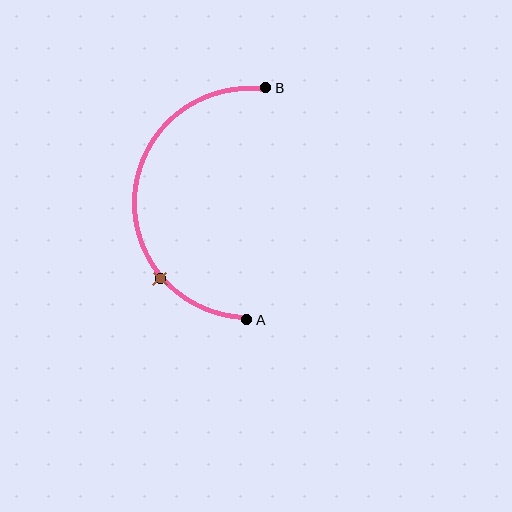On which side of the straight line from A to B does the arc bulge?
The arc bulges to the left of the straight line connecting A and B.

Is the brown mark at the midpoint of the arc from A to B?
No. The brown mark lies on the arc but is closer to endpoint A. The arc midpoint would be at the point on the curve equidistant along the arc from both A and B.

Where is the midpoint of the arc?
The arc midpoint is the point on the curve farthest from the straight line joining A and B. It sits to the left of that line.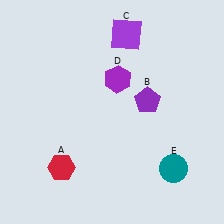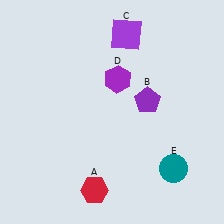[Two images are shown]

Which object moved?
The red hexagon (A) moved right.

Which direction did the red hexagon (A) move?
The red hexagon (A) moved right.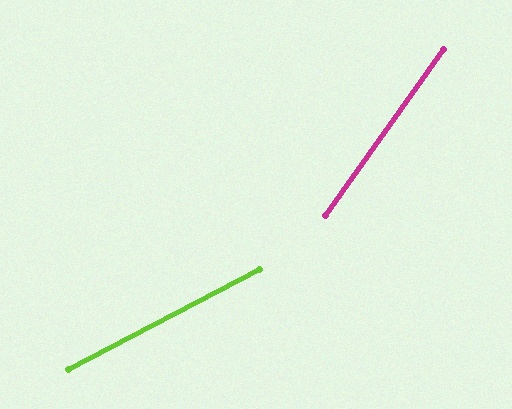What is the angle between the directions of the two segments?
Approximately 27 degrees.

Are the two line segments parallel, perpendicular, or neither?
Neither parallel nor perpendicular — they differ by about 27°.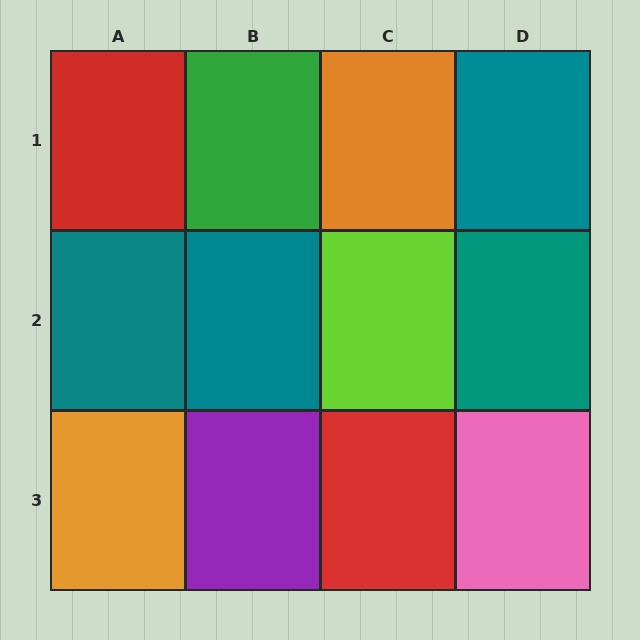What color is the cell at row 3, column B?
Purple.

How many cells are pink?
1 cell is pink.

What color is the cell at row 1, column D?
Teal.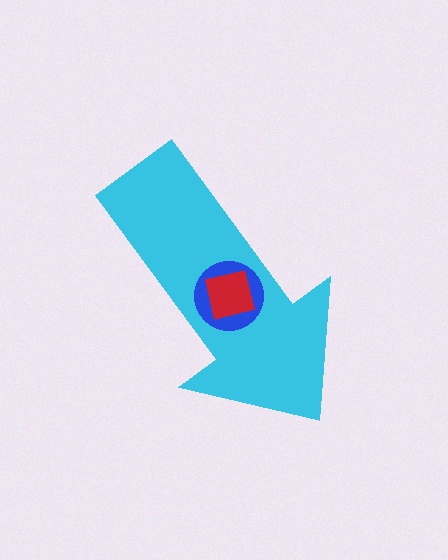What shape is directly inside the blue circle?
The red square.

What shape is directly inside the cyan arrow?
The blue circle.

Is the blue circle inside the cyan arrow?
Yes.